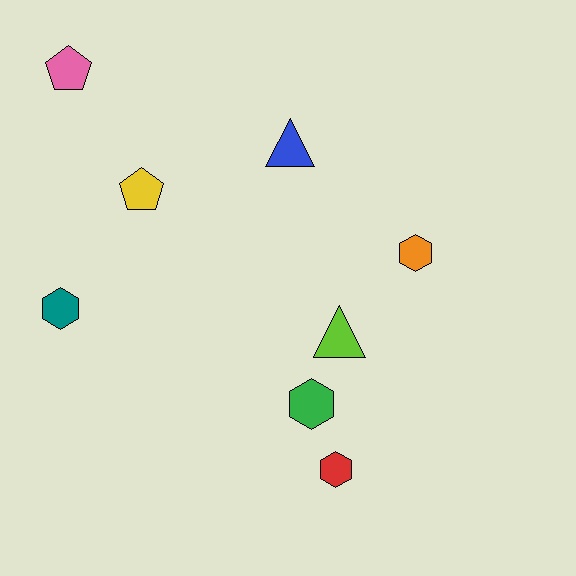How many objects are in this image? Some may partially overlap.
There are 8 objects.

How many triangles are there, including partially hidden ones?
There are 2 triangles.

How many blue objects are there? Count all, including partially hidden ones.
There is 1 blue object.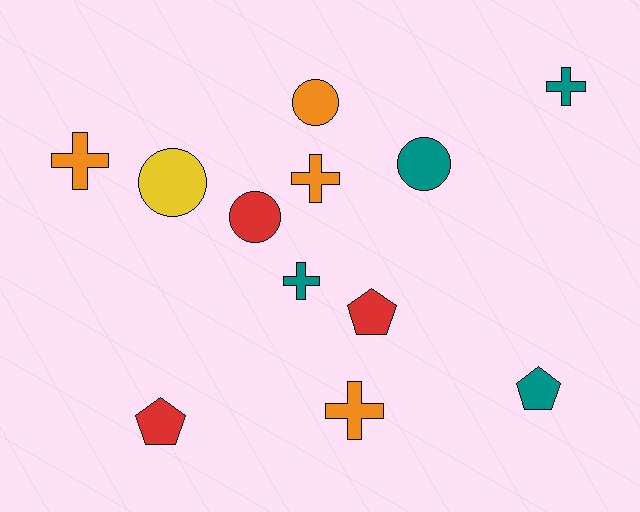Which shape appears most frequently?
Cross, with 5 objects.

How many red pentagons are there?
There are 2 red pentagons.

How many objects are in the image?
There are 12 objects.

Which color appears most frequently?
Teal, with 4 objects.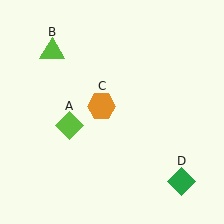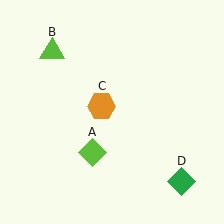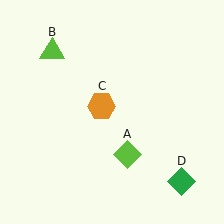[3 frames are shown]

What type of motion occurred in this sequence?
The lime diamond (object A) rotated counterclockwise around the center of the scene.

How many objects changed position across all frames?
1 object changed position: lime diamond (object A).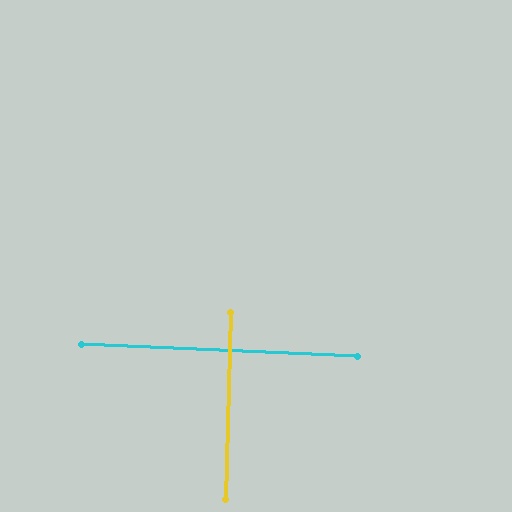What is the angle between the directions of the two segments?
Approximately 89 degrees.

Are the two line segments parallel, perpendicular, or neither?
Perpendicular — they meet at approximately 89°.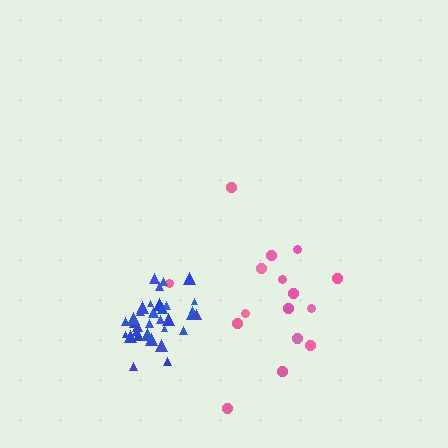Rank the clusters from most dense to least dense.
blue, pink.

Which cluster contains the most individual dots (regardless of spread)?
Blue (34).